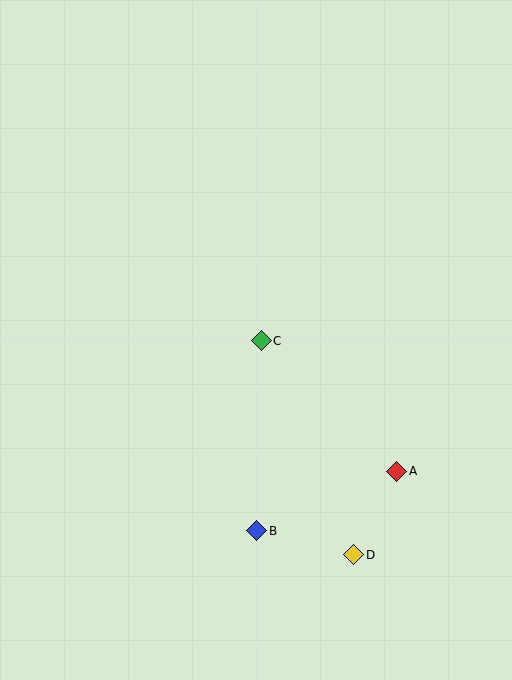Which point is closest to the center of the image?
Point C at (261, 341) is closest to the center.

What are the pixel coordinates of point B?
Point B is at (257, 531).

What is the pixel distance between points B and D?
The distance between B and D is 100 pixels.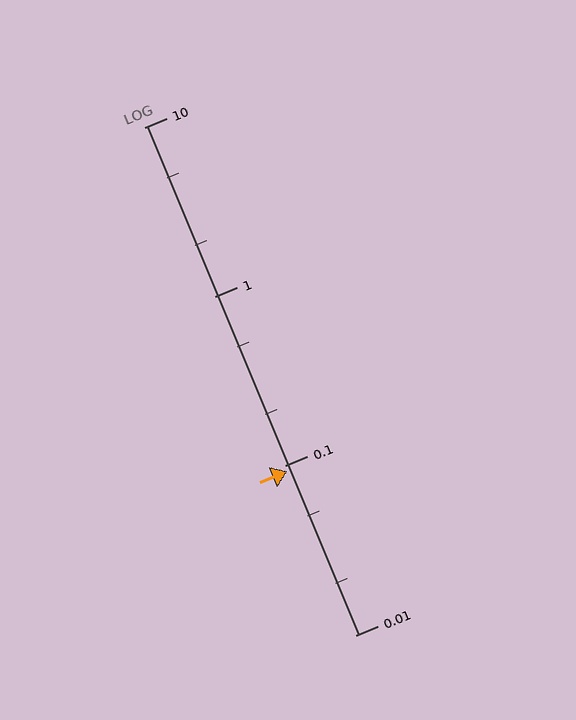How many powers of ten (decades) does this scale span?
The scale spans 3 decades, from 0.01 to 10.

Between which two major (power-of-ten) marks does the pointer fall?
The pointer is between 0.01 and 0.1.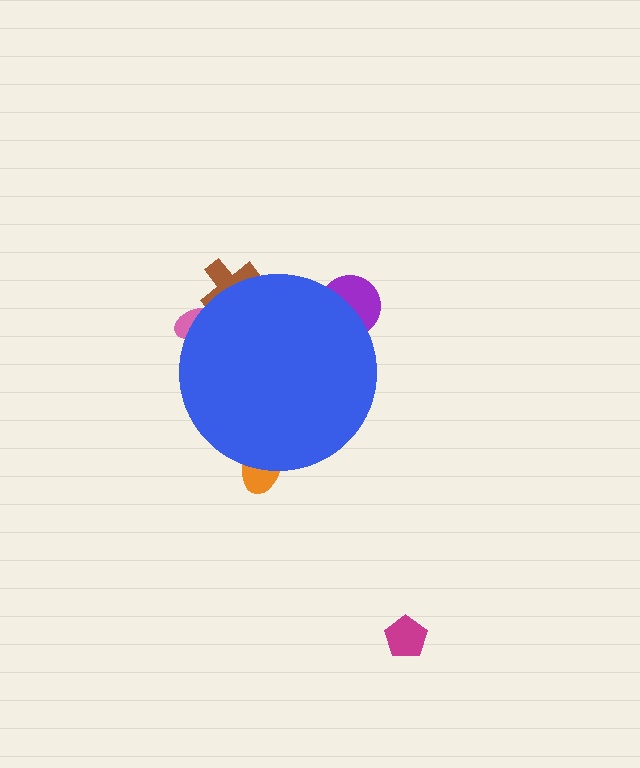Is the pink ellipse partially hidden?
Yes, the pink ellipse is partially hidden behind the blue circle.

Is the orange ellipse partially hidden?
Yes, the orange ellipse is partially hidden behind the blue circle.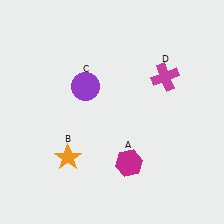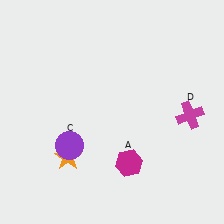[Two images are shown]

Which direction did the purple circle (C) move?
The purple circle (C) moved down.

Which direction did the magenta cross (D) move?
The magenta cross (D) moved down.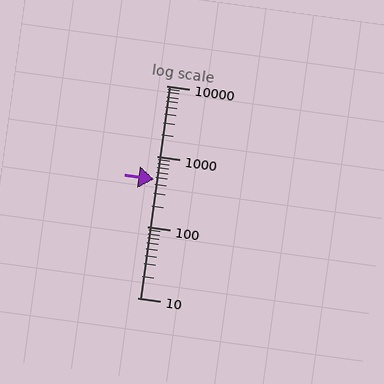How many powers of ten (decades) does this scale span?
The scale spans 3 decades, from 10 to 10000.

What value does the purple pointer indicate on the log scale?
The pointer indicates approximately 480.